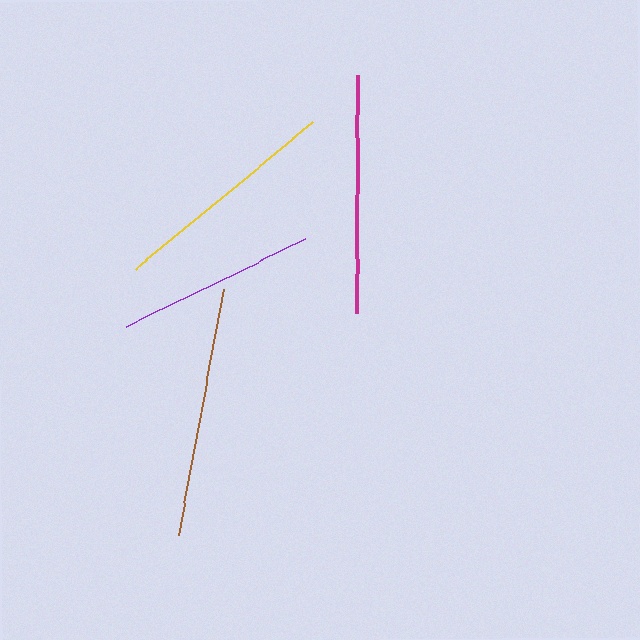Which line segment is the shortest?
The purple line is the shortest at approximately 200 pixels.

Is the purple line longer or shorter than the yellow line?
The yellow line is longer than the purple line.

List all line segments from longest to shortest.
From longest to shortest: brown, magenta, yellow, purple.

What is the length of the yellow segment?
The yellow segment is approximately 230 pixels long.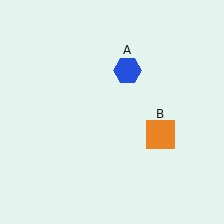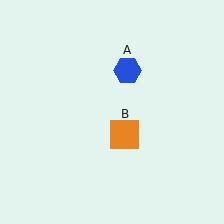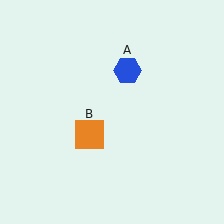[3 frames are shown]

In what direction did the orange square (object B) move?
The orange square (object B) moved left.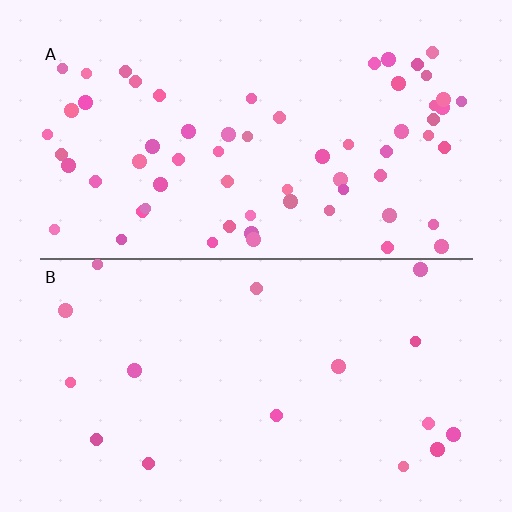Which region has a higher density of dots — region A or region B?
A (the top).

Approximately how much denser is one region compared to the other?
Approximately 3.8× — region A over region B.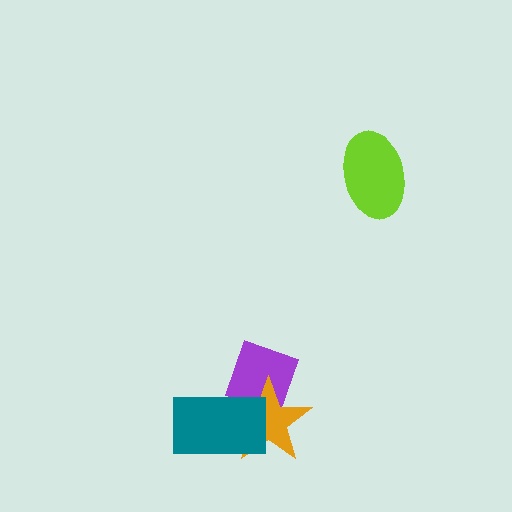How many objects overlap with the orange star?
2 objects overlap with the orange star.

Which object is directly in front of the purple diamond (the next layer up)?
The orange star is directly in front of the purple diamond.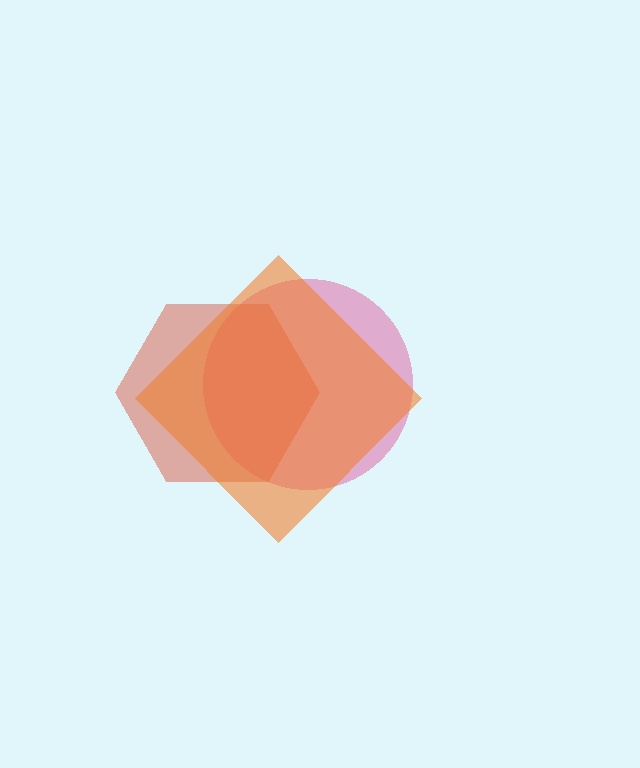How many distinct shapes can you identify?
There are 3 distinct shapes: a pink circle, a red hexagon, an orange diamond.